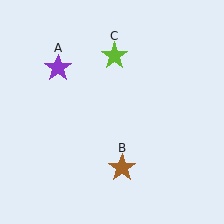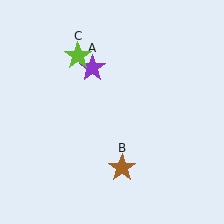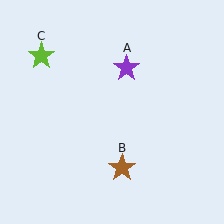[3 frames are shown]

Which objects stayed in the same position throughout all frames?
Brown star (object B) remained stationary.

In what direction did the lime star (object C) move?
The lime star (object C) moved left.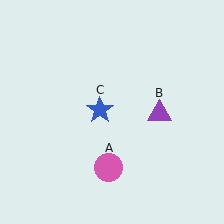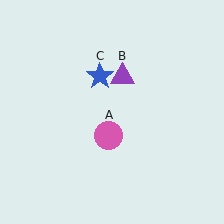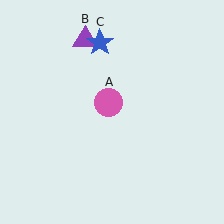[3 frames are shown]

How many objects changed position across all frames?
3 objects changed position: pink circle (object A), purple triangle (object B), blue star (object C).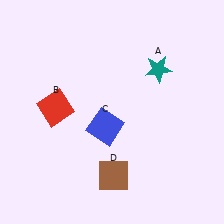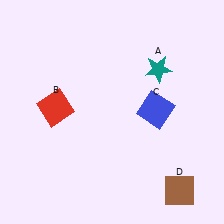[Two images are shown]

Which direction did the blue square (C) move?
The blue square (C) moved right.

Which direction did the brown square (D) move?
The brown square (D) moved right.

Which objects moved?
The objects that moved are: the blue square (C), the brown square (D).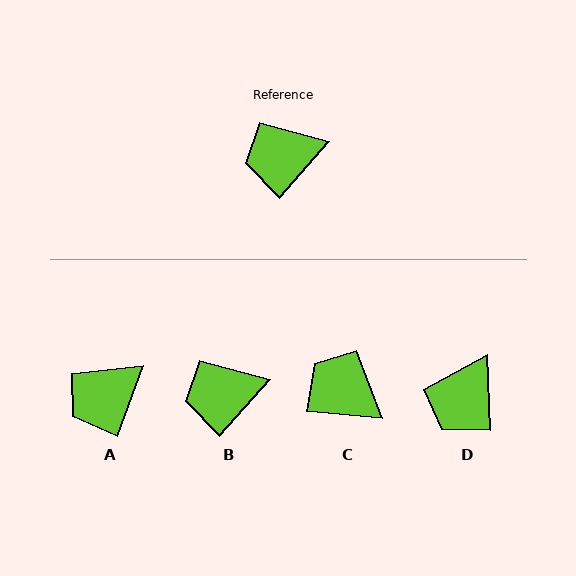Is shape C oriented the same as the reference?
No, it is off by about 54 degrees.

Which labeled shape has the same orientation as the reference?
B.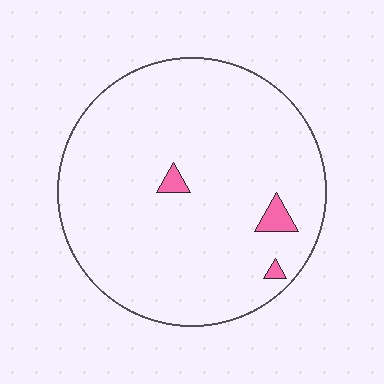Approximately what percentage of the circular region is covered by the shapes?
Approximately 5%.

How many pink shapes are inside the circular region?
3.